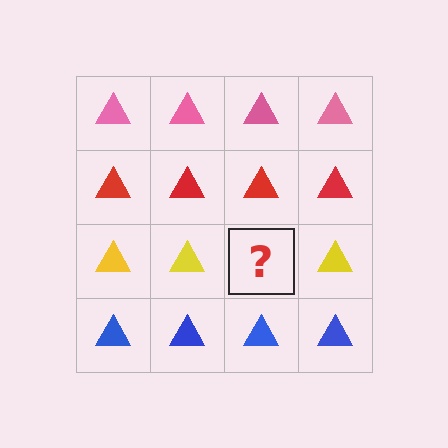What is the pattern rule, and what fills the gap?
The rule is that each row has a consistent color. The gap should be filled with a yellow triangle.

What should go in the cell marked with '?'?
The missing cell should contain a yellow triangle.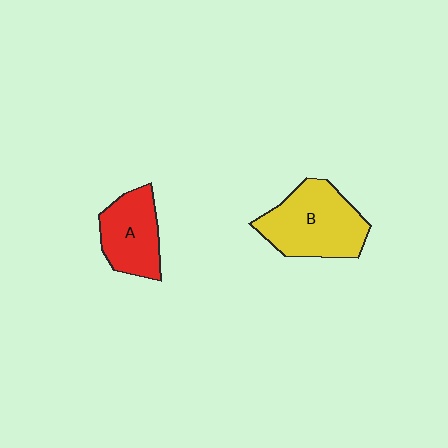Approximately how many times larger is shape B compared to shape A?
Approximately 1.4 times.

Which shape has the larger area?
Shape B (yellow).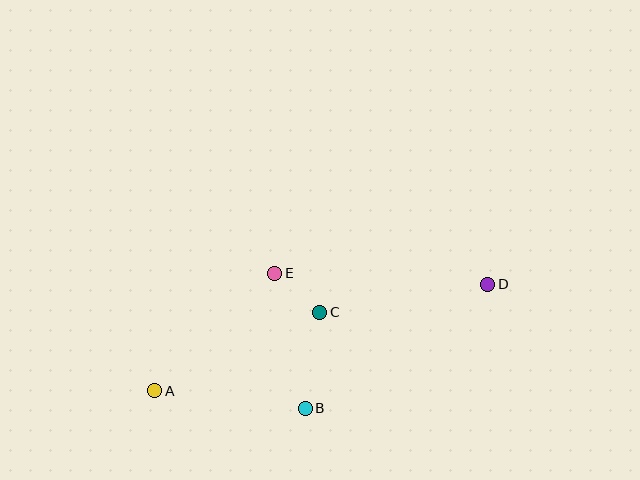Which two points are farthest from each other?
Points A and D are farthest from each other.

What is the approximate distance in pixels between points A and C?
The distance between A and C is approximately 183 pixels.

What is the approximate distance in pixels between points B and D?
The distance between B and D is approximately 221 pixels.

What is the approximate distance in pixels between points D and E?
The distance between D and E is approximately 213 pixels.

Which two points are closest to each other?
Points C and E are closest to each other.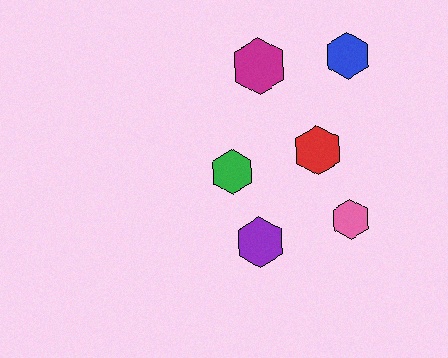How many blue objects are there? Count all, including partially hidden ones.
There is 1 blue object.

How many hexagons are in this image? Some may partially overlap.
There are 6 hexagons.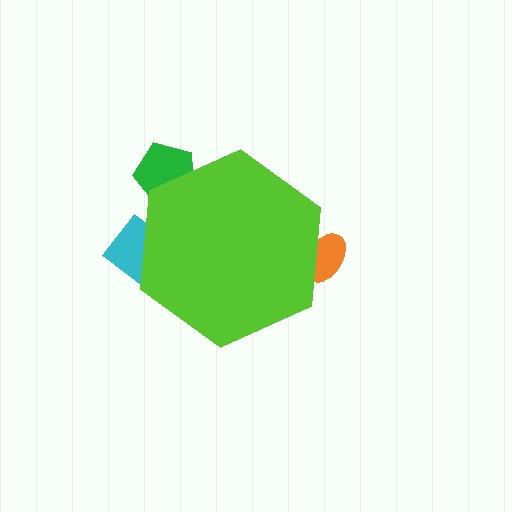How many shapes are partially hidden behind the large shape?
3 shapes are partially hidden.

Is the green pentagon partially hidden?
Yes, the green pentagon is partially hidden behind the lime hexagon.